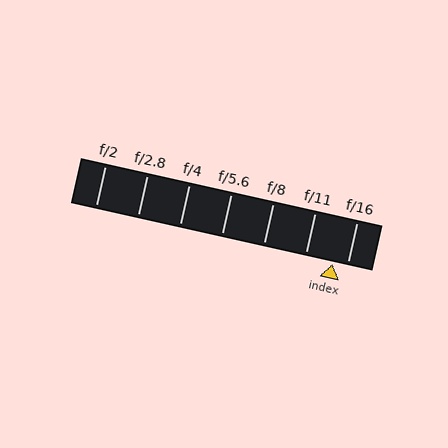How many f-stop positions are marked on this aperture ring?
There are 7 f-stop positions marked.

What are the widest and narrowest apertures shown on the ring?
The widest aperture shown is f/2 and the narrowest is f/16.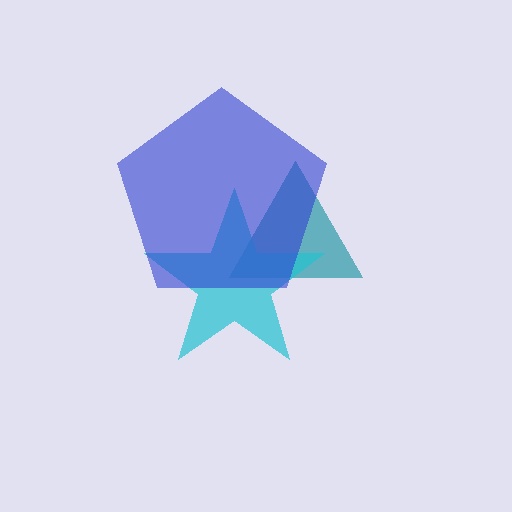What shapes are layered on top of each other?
The layered shapes are: a teal triangle, a cyan star, a blue pentagon.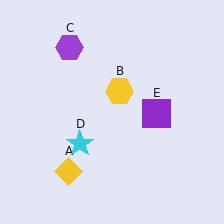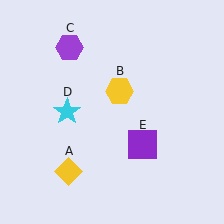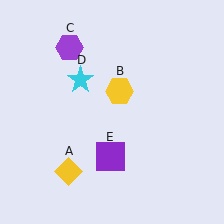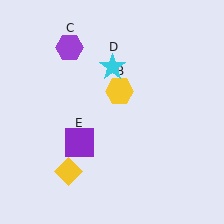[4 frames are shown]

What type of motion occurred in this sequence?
The cyan star (object D), purple square (object E) rotated clockwise around the center of the scene.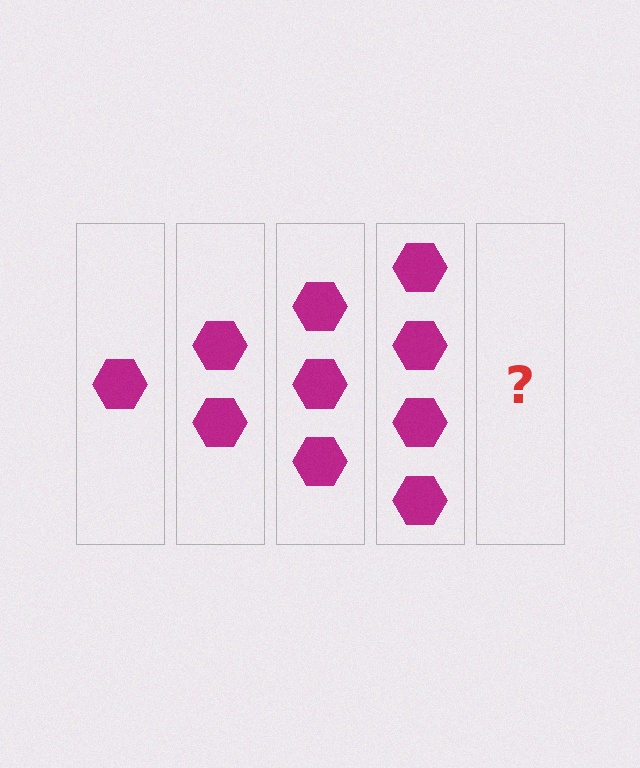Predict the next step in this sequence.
The next step is 5 hexagons.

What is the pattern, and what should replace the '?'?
The pattern is that each step adds one more hexagon. The '?' should be 5 hexagons.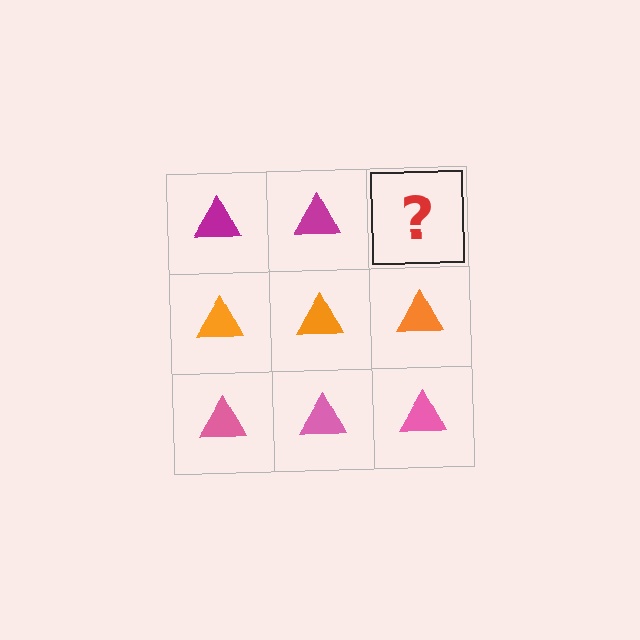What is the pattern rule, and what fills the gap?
The rule is that each row has a consistent color. The gap should be filled with a magenta triangle.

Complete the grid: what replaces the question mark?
The question mark should be replaced with a magenta triangle.